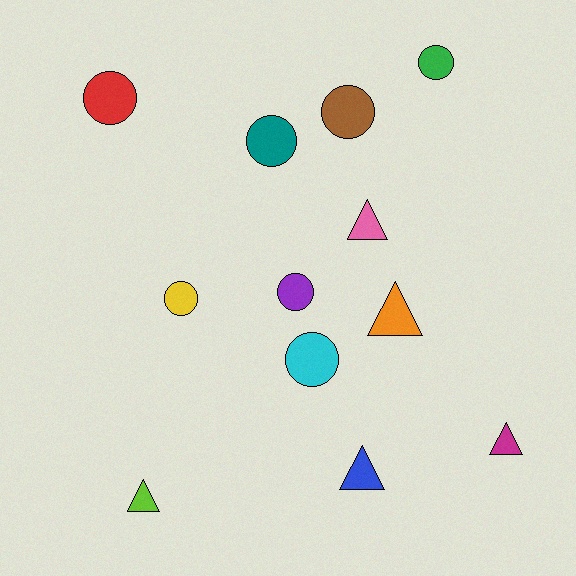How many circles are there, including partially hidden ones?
There are 7 circles.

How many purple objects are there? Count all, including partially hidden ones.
There is 1 purple object.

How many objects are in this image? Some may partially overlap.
There are 12 objects.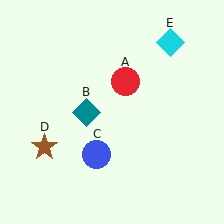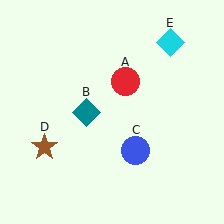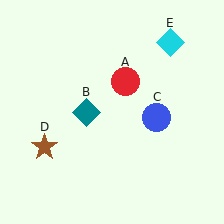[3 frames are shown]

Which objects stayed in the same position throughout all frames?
Red circle (object A) and teal diamond (object B) and brown star (object D) and cyan diamond (object E) remained stationary.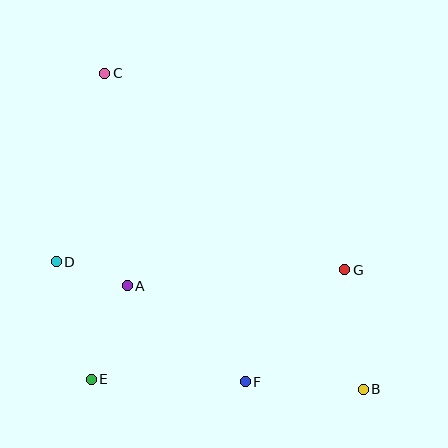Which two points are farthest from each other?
Points B and C are farthest from each other.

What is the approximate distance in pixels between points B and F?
The distance between B and F is approximately 118 pixels.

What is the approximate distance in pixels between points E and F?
The distance between E and F is approximately 154 pixels.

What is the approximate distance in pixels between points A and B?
The distance between A and B is approximately 258 pixels.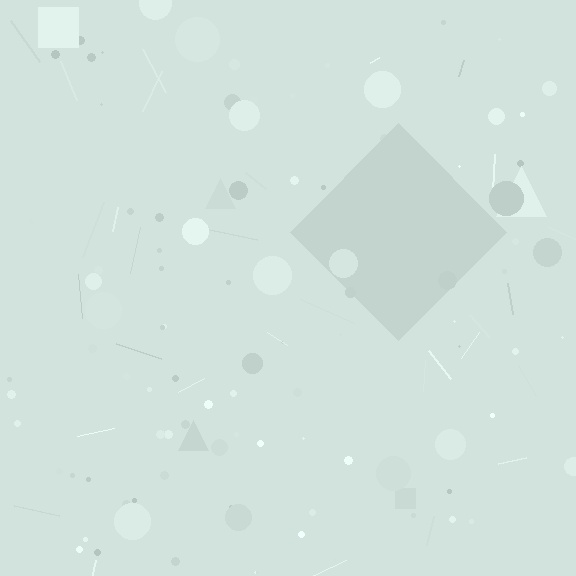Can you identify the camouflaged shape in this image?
The camouflaged shape is a diamond.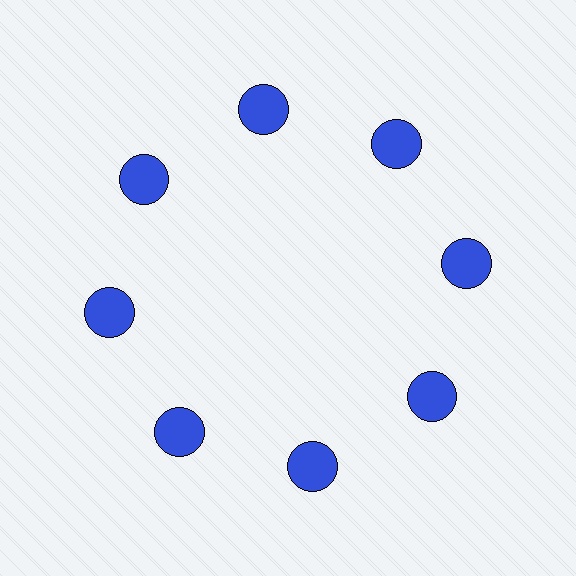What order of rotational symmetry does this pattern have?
This pattern has 8-fold rotational symmetry.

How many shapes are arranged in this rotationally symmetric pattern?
There are 8 shapes, arranged in 8 groups of 1.